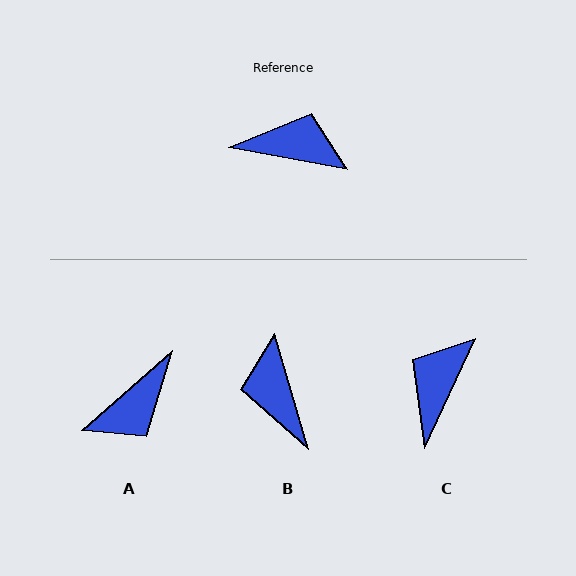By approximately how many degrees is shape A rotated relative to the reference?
Approximately 129 degrees clockwise.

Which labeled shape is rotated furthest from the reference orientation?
A, about 129 degrees away.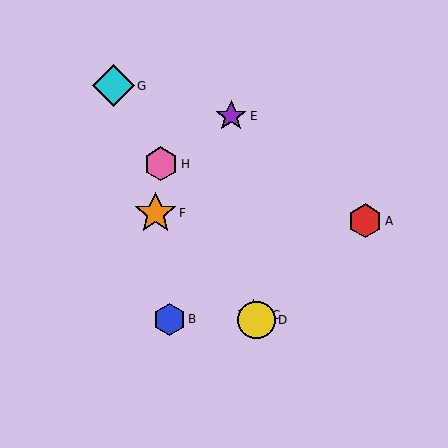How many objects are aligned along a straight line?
4 objects (C, D, G, H) are aligned along a straight line.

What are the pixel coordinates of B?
Object B is at (169, 319).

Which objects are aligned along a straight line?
Objects C, D, G, H are aligned along a straight line.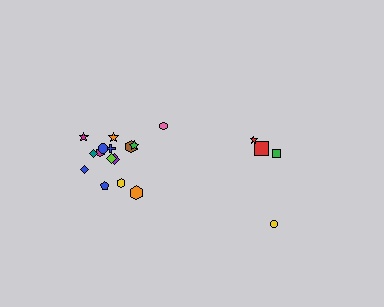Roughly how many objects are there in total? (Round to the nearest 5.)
Roughly 20 objects in total.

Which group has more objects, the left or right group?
The left group.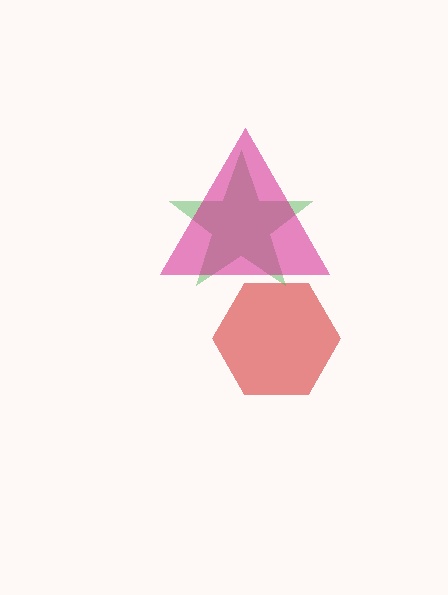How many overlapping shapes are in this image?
There are 3 overlapping shapes in the image.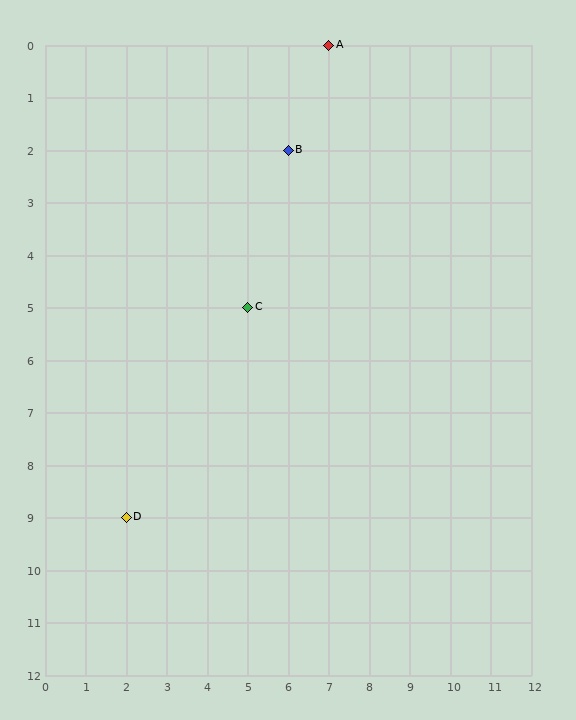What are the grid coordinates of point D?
Point D is at grid coordinates (2, 9).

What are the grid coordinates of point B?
Point B is at grid coordinates (6, 2).